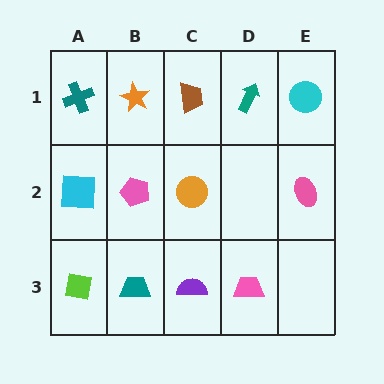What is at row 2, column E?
A pink ellipse.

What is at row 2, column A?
A cyan square.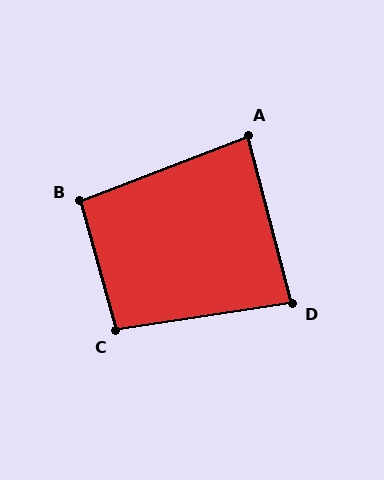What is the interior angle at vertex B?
Approximately 96 degrees (obtuse).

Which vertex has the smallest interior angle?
A, at approximately 84 degrees.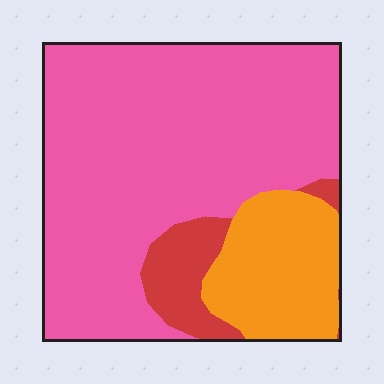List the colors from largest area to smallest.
From largest to smallest: pink, orange, red.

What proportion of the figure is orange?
Orange takes up about one fifth (1/5) of the figure.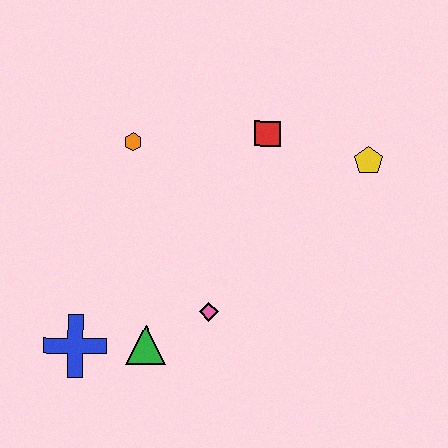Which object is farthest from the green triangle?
The yellow pentagon is farthest from the green triangle.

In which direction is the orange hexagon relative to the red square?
The orange hexagon is to the left of the red square.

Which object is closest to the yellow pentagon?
The red square is closest to the yellow pentagon.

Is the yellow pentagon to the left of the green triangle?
No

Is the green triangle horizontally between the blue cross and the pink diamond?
Yes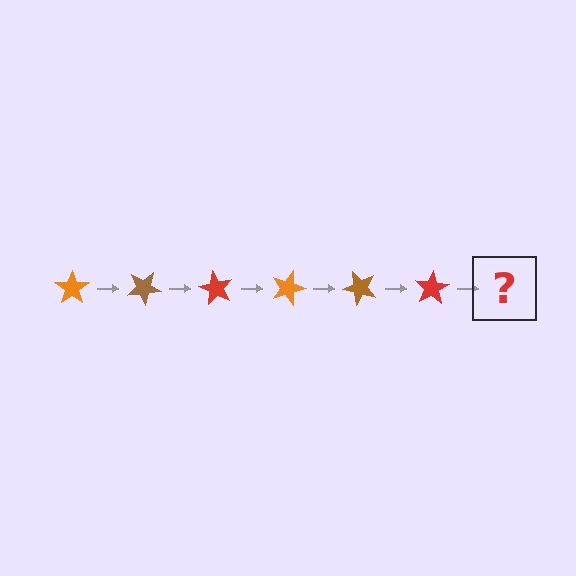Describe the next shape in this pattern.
It should be an orange star, rotated 180 degrees from the start.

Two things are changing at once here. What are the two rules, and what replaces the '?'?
The two rules are that it rotates 30 degrees each step and the color cycles through orange, brown, and red. The '?' should be an orange star, rotated 180 degrees from the start.